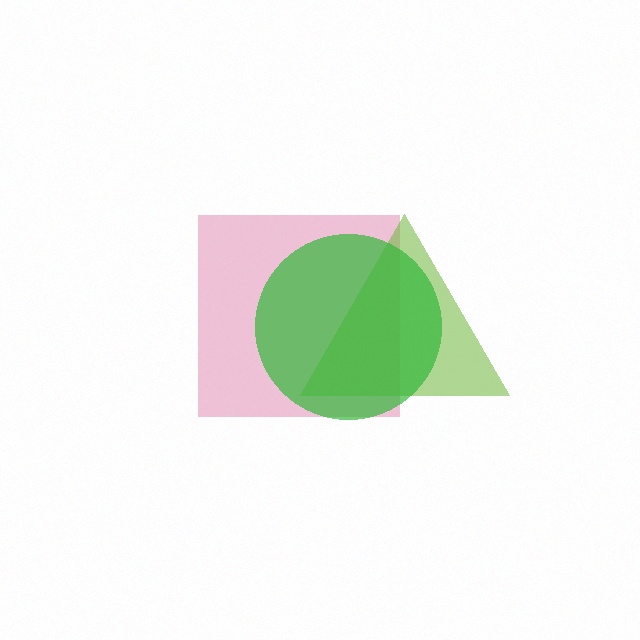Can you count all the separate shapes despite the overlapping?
Yes, there are 3 separate shapes.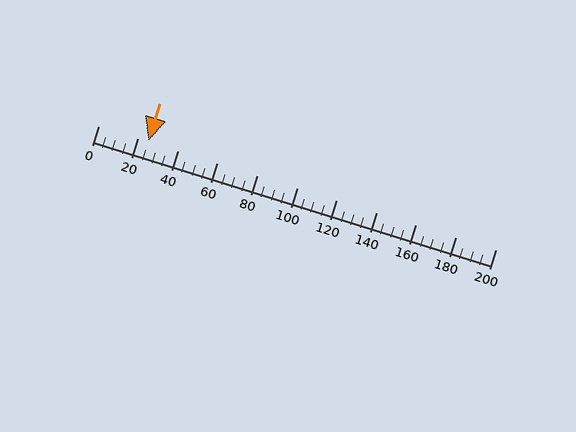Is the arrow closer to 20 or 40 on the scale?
The arrow is closer to 20.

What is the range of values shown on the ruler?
The ruler shows values from 0 to 200.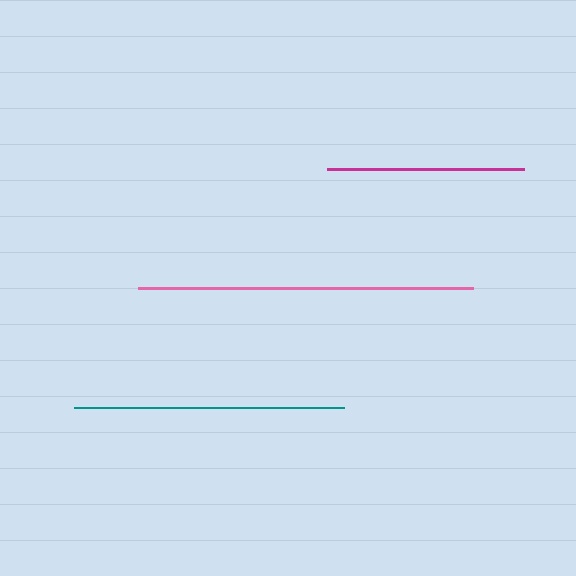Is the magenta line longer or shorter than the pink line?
The pink line is longer than the magenta line.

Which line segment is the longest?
The pink line is the longest at approximately 335 pixels.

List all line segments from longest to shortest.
From longest to shortest: pink, teal, magenta.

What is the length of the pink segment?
The pink segment is approximately 335 pixels long.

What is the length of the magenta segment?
The magenta segment is approximately 197 pixels long.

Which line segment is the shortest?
The magenta line is the shortest at approximately 197 pixels.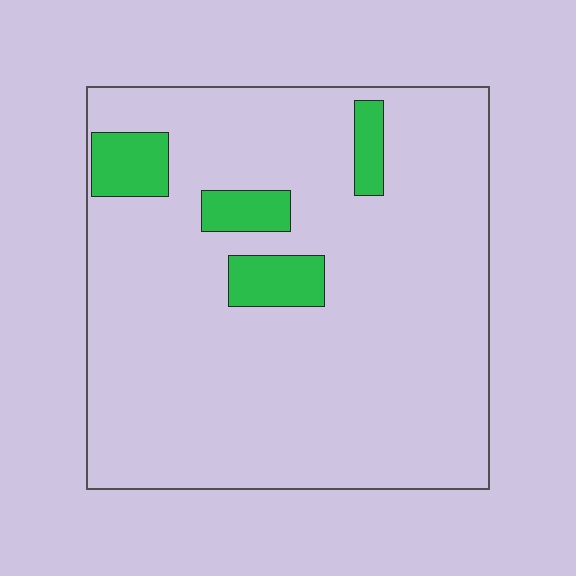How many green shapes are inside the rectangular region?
4.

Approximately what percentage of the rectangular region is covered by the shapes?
Approximately 10%.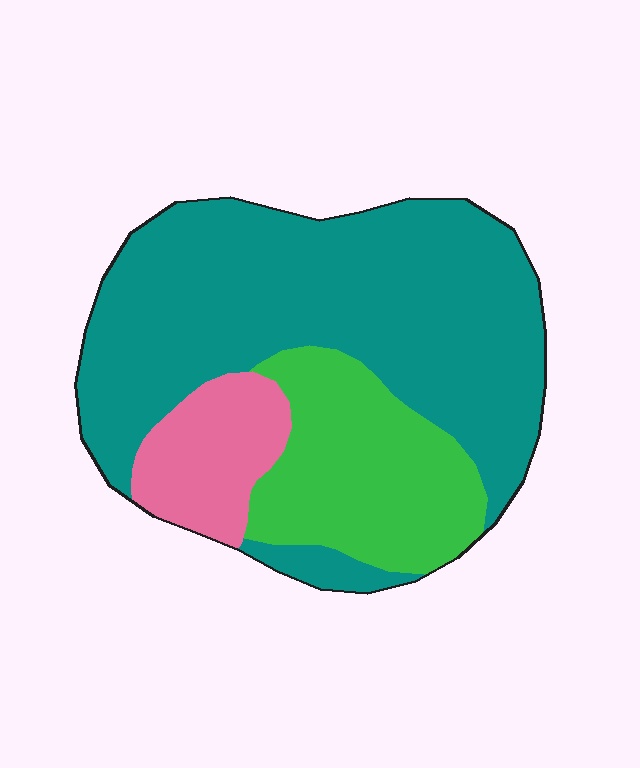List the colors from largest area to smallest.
From largest to smallest: teal, green, pink.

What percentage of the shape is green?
Green covers 24% of the shape.